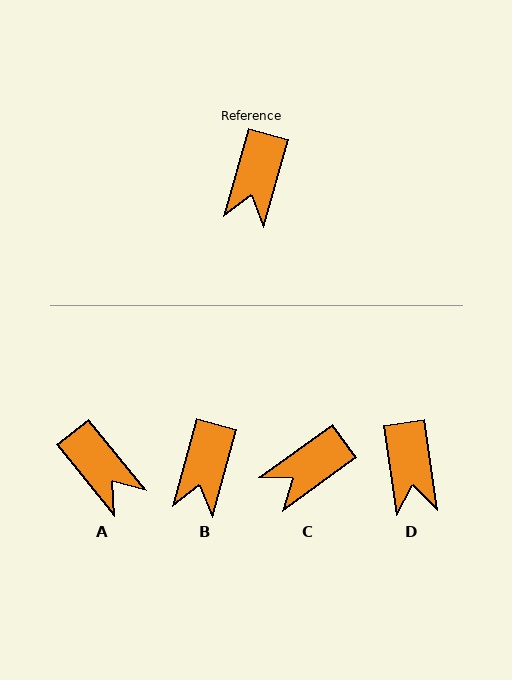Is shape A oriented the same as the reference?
No, it is off by about 54 degrees.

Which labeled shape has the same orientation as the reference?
B.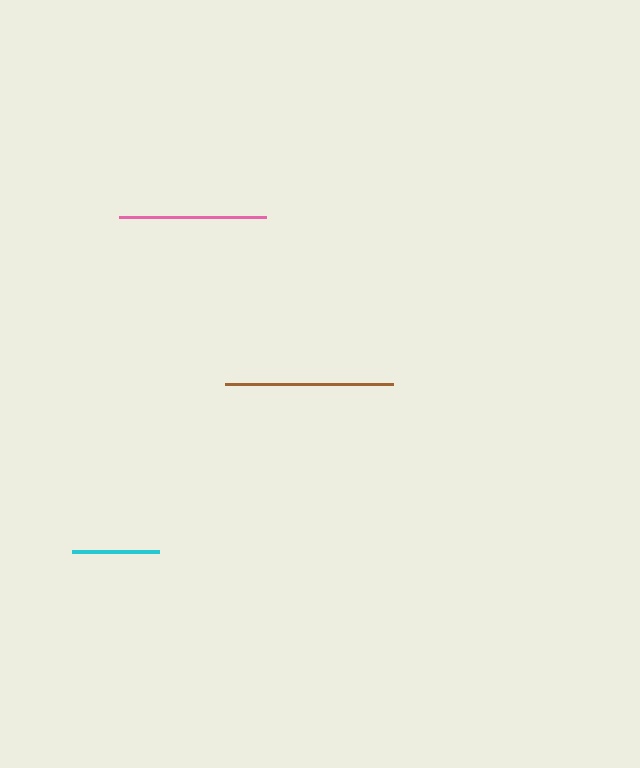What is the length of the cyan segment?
The cyan segment is approximately 87 pixels long.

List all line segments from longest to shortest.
From longest to shortest: brown, pink, cyan.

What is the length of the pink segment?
The pink segment is approximately 147 pixels long.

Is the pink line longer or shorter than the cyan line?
The pink line is longer than the cyan line.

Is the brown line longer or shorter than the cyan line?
The brown line is longer than the cyan line.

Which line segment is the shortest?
The cyan line is the shortest at approximately 87 pixels.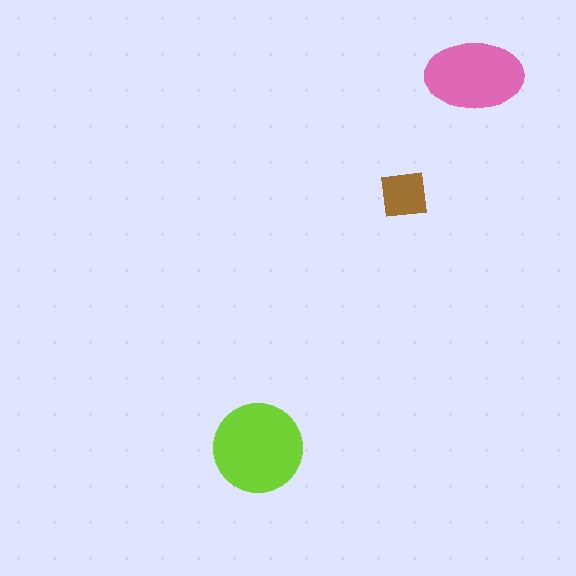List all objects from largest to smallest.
The lime circle, the pink ellipse, the brown square.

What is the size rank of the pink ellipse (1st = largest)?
2nd.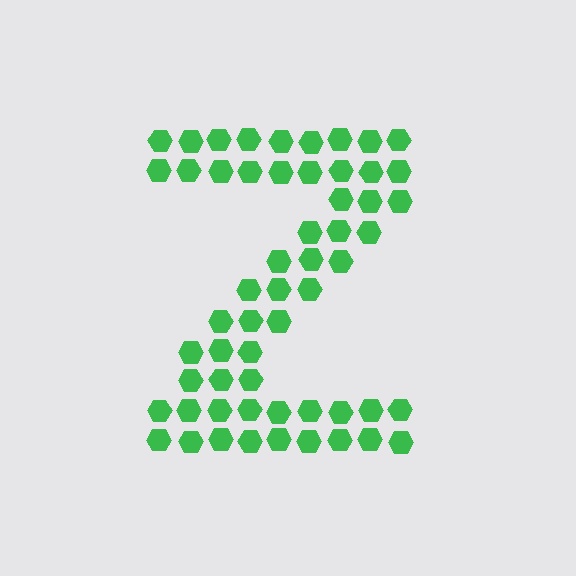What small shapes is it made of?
It is made of small hexagons.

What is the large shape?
The large shape is the letter Z.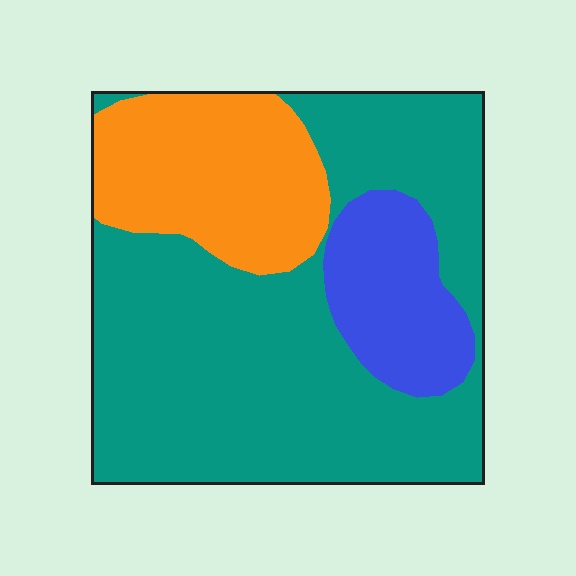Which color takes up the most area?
Teal, at roughly 65%.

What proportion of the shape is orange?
Orange takes up about one fifth (1/5) of the shape.